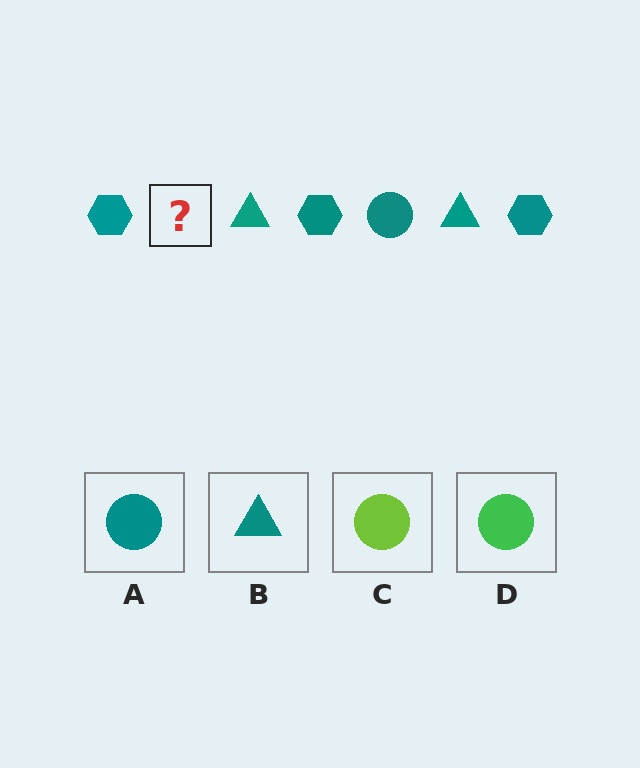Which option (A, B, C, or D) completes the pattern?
A.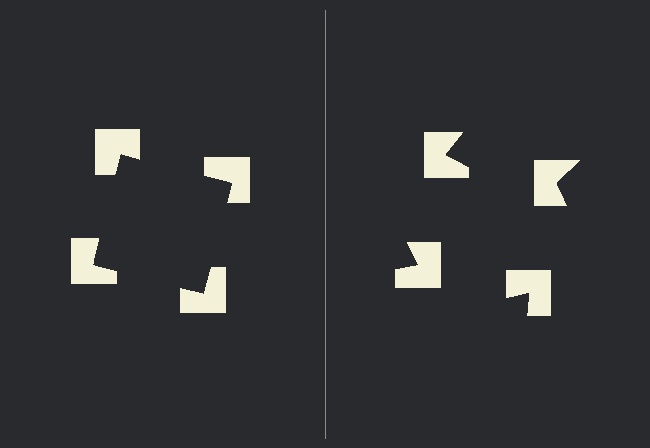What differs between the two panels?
The notched squares are positioned identically on both sides; only the wedge orientations differ. On the left they align to a square; on the right they are misaligned.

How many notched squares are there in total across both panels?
8 — 4 on each side.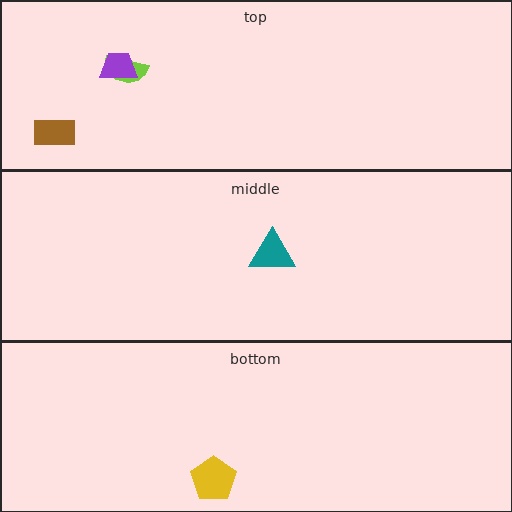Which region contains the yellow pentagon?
The bottom region.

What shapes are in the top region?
The lime semicircle, the brown rectangle, the purple trapezoid.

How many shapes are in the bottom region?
1.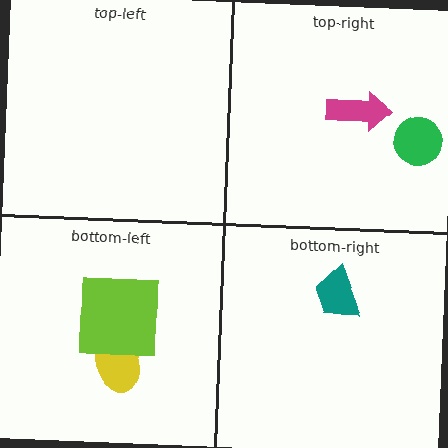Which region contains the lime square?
The bottom-left region.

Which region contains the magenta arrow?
The top-right region.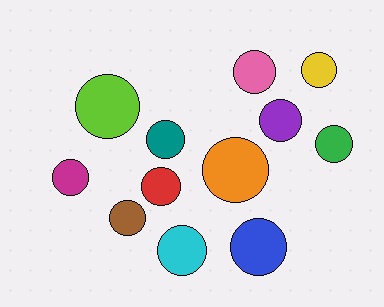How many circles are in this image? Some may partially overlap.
There are 12 circles.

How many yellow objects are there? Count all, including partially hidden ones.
There is 1 yellow object.